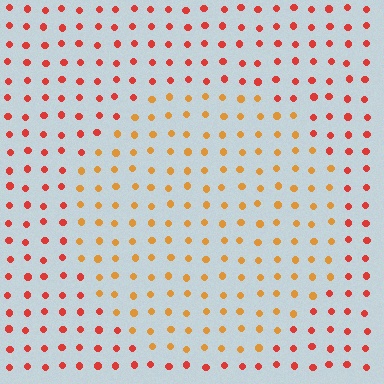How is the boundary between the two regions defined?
The boundary is defined purely by a slight shift in hue (about 33 degrees). Spacing, size, and orientation are identical on both sides.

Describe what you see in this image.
The image is filled with small red elements in a uniform arrangement. A circle-shaped region is visible where the elements are tinted to a slightly different hue, forming a subtle color boundary.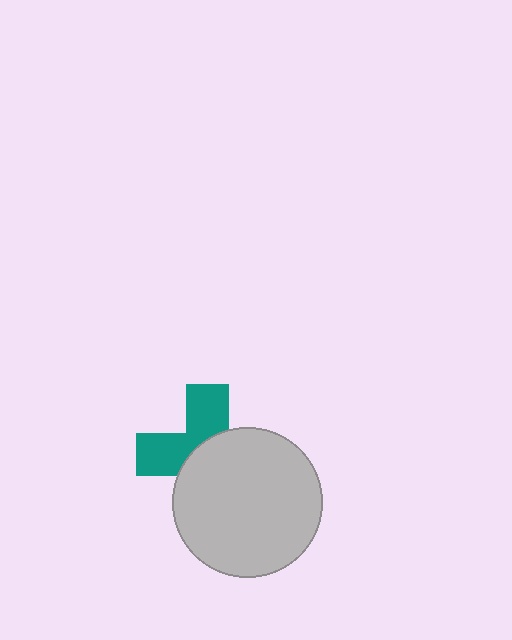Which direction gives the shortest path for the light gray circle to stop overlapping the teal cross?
Moving toward the lower-right gives the shortest separation.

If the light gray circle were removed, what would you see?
You would see the complete teal cross.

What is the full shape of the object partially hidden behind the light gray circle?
The partially hidden object is a teal cross.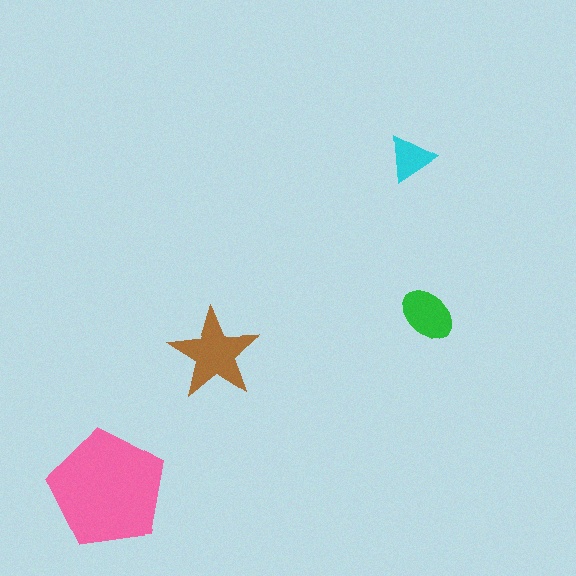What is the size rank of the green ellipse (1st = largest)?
3rd.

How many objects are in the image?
There are 4 objects in the image.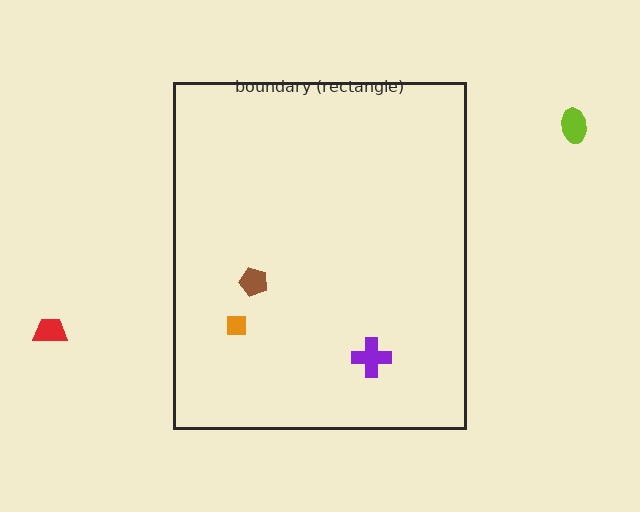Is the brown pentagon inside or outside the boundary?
Inside.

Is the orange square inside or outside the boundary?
Inside.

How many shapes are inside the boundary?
3 inside, 2 outside.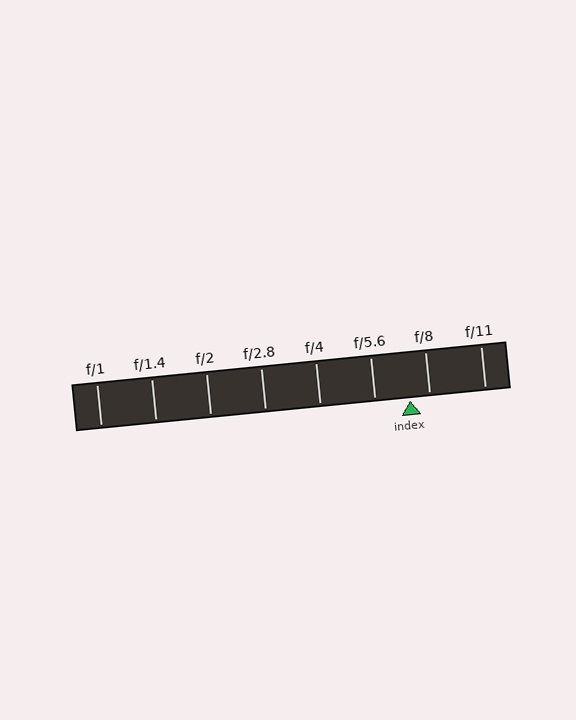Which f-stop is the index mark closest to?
The index mark is closest to f/8.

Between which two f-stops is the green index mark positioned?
The index mark is between f/5.6 and f/8.